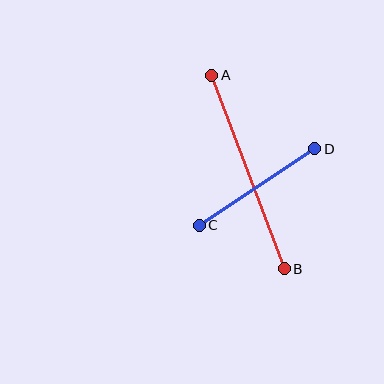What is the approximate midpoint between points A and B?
The midpoint is at approximately (248, 172) pixels.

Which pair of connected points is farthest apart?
Points A and B are farthest apart.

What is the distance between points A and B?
The distance is approximately 206 pixels.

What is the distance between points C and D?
The distance is approximately 139 pixels.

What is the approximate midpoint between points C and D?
The midpoint is at approximately (257, 187) pixels.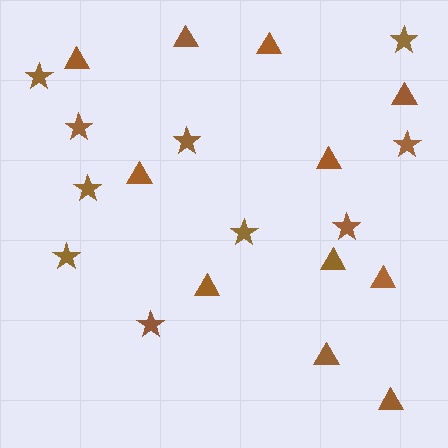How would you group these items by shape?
There are 2 groups: one group of stars (10) and one group of triangles (11).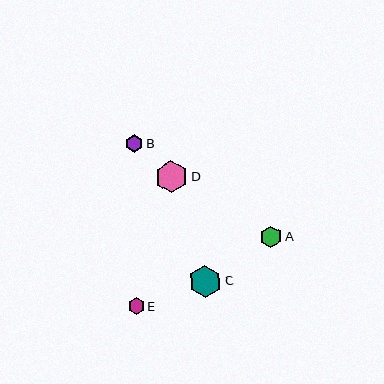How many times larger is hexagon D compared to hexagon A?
Hexagon D is approximately 1.5 times the size of hexagon A.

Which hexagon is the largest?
Hexagon D is the largest with a size of approximately 33 pixels.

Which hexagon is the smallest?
Hexagon E is the smallest with a size of approximately 16 pixels.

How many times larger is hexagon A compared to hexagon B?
Hexagon A is approximately 1.2 times the size of hexagon B.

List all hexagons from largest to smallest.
From largest to smallest: D, C, A, B, E.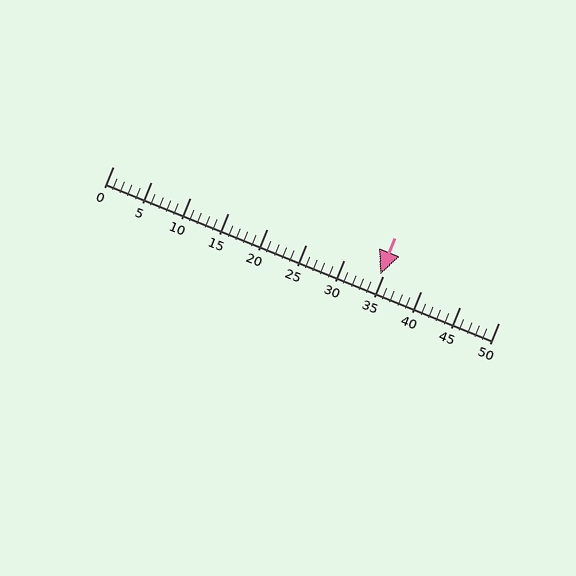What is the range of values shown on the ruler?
The ruler shows values from 0 to 50.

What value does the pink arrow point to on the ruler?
The pink arrow points to approximately 35.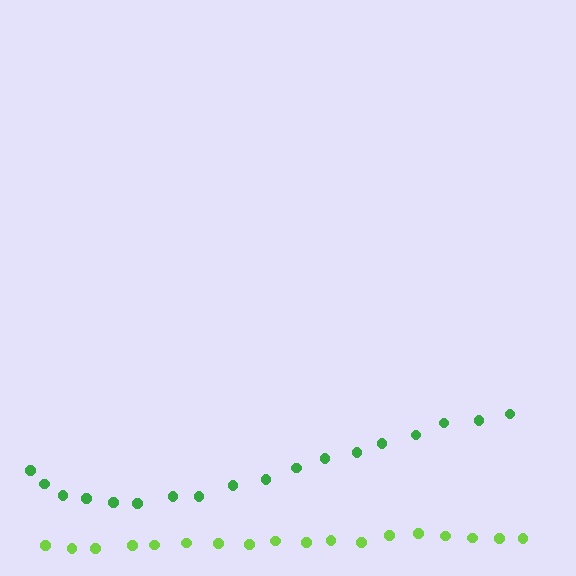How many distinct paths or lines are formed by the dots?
There are 2 distinct paths.